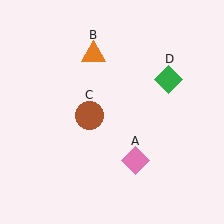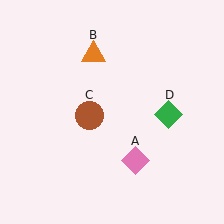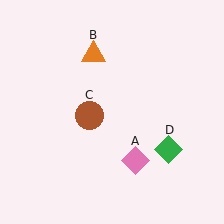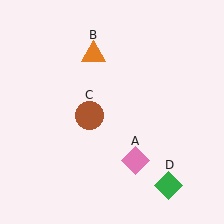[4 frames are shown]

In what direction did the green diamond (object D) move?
The green diamond (object D) moved down.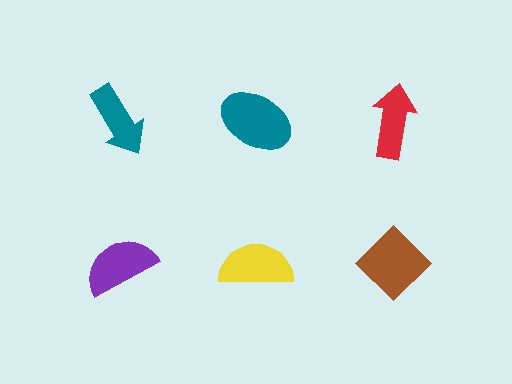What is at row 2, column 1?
A purple semicircle.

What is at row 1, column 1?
A teal arrow.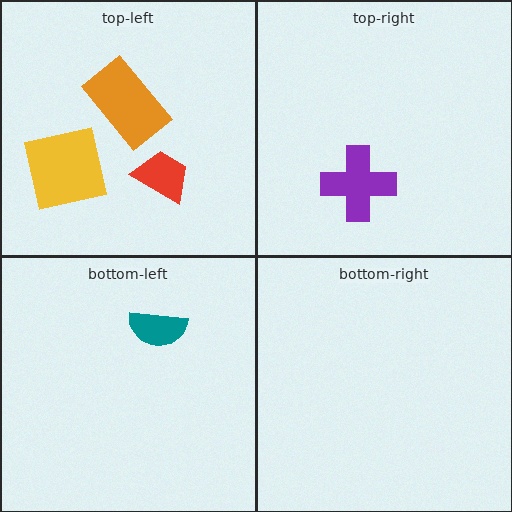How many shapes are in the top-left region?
3.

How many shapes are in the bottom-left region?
1.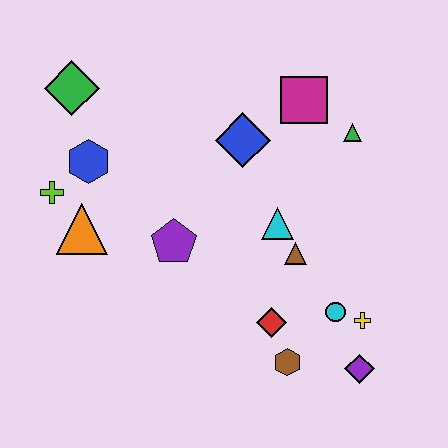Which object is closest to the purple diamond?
The yellow cross is closest to the purple diamond.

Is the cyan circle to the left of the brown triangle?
No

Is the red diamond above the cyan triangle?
No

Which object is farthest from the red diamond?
The green diamond is farthest from the red diamond.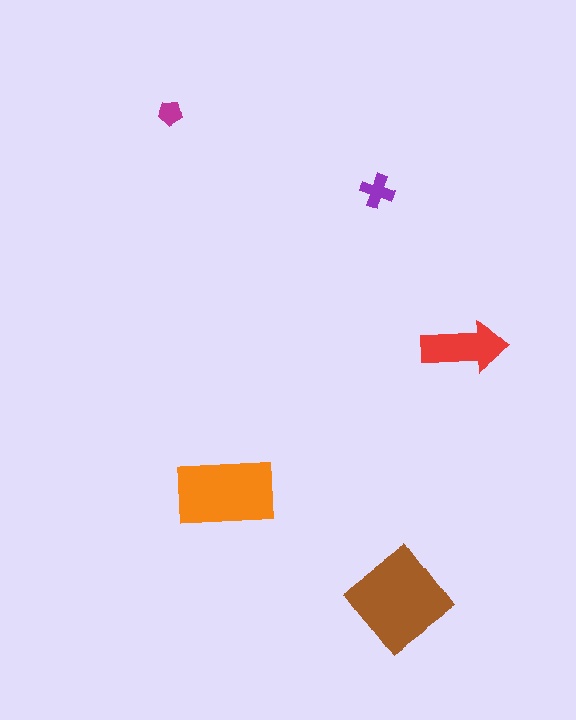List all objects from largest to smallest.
The brown diamond, the orange rectangle, the red arrow, the purple cross, the magenta pentagon.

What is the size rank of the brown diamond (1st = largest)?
1st.